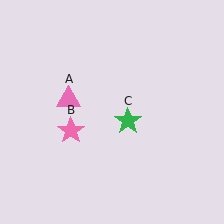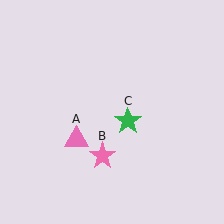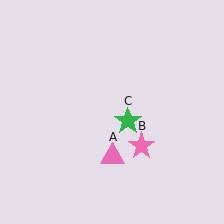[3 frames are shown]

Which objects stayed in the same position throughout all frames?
Green star (object C) remained stationary.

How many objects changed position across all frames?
2 objects changed position: pink triangle (object A), pink star (object B).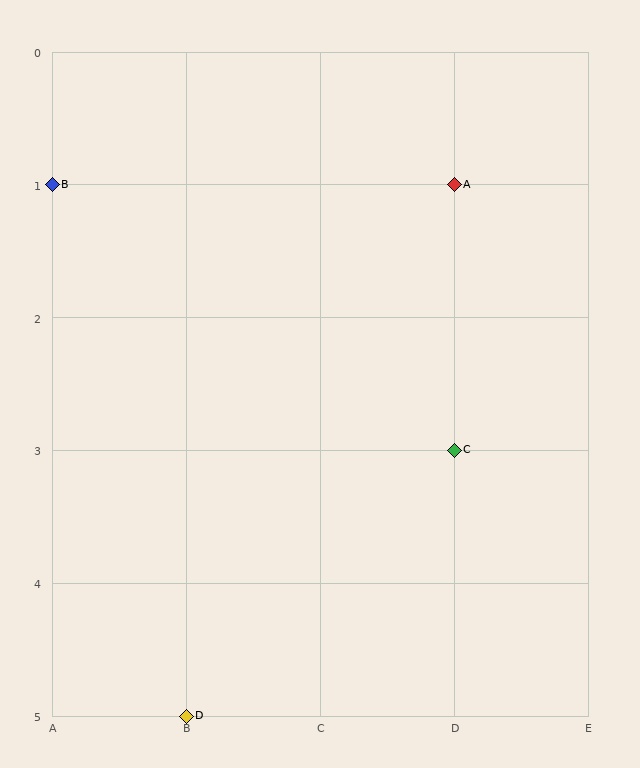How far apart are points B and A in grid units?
Points B and A are 3 columns apart.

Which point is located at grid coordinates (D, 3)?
Point C is at (D, 3).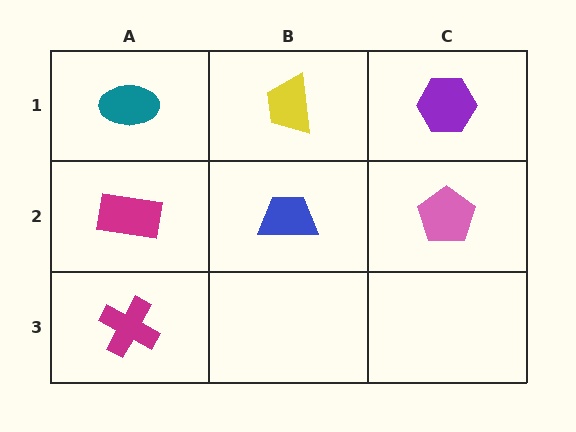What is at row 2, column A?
A magenta rectangle.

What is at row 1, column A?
A teal ellipse.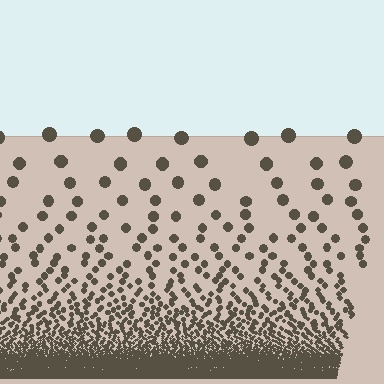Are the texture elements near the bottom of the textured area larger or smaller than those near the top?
Smaller. The gradient is inverted — elements near the bottom are smaller and denser.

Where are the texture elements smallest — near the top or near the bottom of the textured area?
Near the bottom.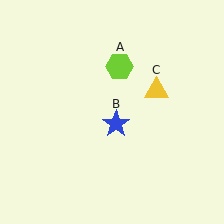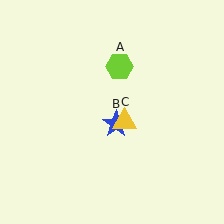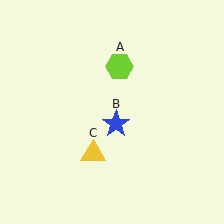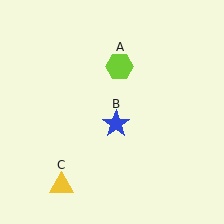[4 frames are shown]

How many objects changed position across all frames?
1 object changed position: yellow triangle (object C).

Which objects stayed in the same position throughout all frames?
Lime hexagon (object A) and blue star (object B) remained stationary.